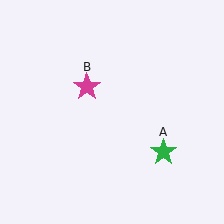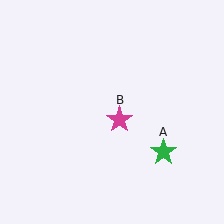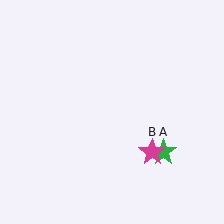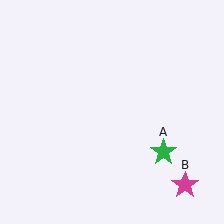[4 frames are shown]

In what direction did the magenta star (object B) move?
The magenta star (object B) moved down and to the right.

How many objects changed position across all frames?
1 object changed position: magenta star (object B).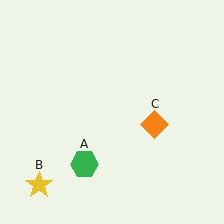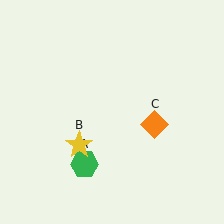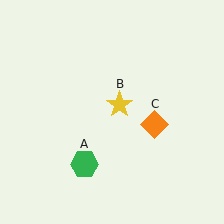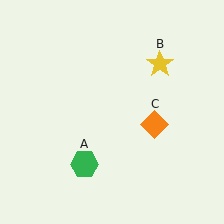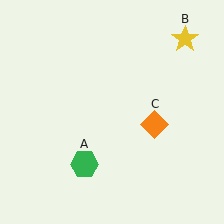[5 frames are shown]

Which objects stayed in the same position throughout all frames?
Green hexagon (object A) and orange diamond (object C) remained stationary.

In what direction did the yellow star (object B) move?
The yellow star (object B) moved up and to the right.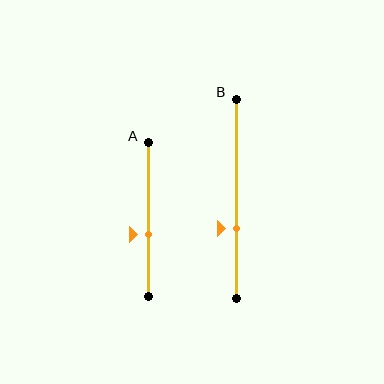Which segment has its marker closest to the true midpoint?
Segment A has its marker closest to the true midpoint.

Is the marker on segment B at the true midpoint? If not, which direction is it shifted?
No, the marker on segment B is shifted downward by about 15% of the segment length.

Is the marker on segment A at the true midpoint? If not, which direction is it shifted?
No, the marker on segment A is shifted downward by about 10% of the segment length.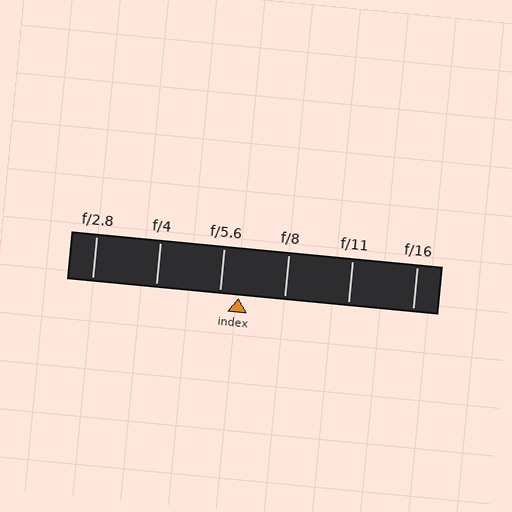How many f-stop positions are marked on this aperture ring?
There are 6 f-stop positions marked.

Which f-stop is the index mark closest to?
The index mark is closest to f/5.6.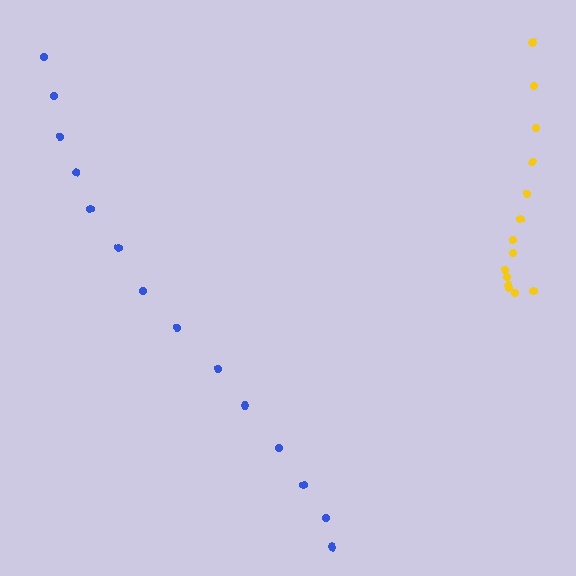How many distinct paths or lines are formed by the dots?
There are 2 distinct paths.